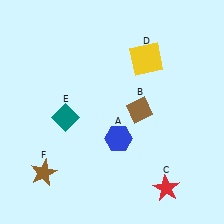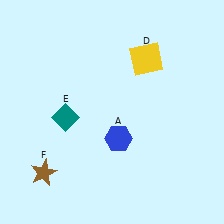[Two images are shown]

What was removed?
The red star (C), the brown diamond (B) were removed in Image 2.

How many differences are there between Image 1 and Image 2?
There are 2 differences between the two images.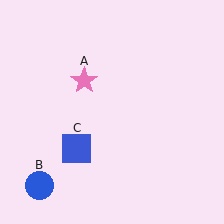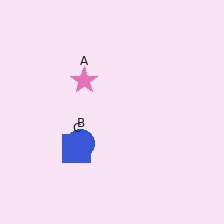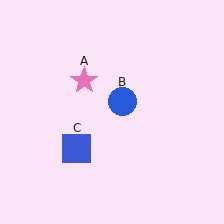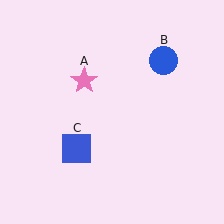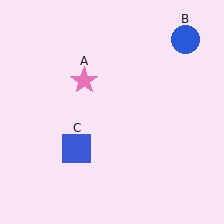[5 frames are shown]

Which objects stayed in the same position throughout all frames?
Pink star (object A) and blue square (object C) remained stationary.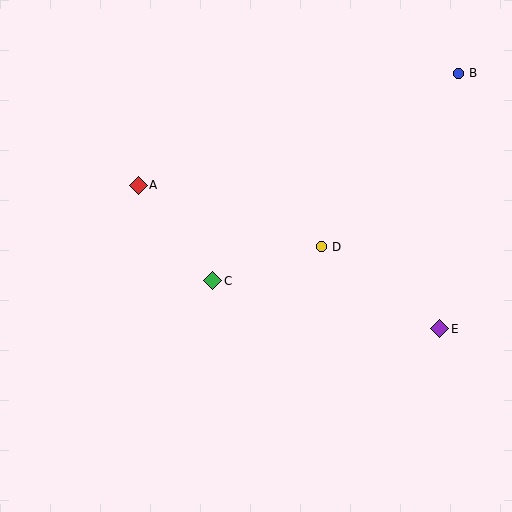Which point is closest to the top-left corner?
Point A is closest to the top-left corner.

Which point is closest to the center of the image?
Point C at (213, 281) is closest to the center.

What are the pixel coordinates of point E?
Point E is at (440, 329).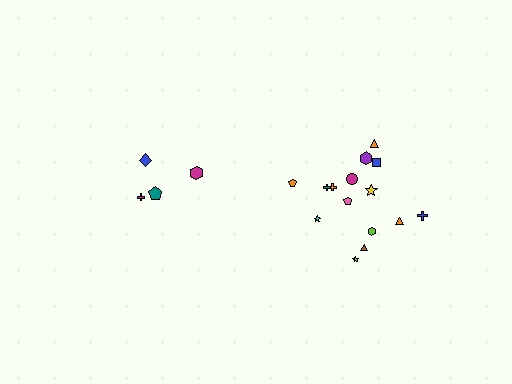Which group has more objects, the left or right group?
The right group.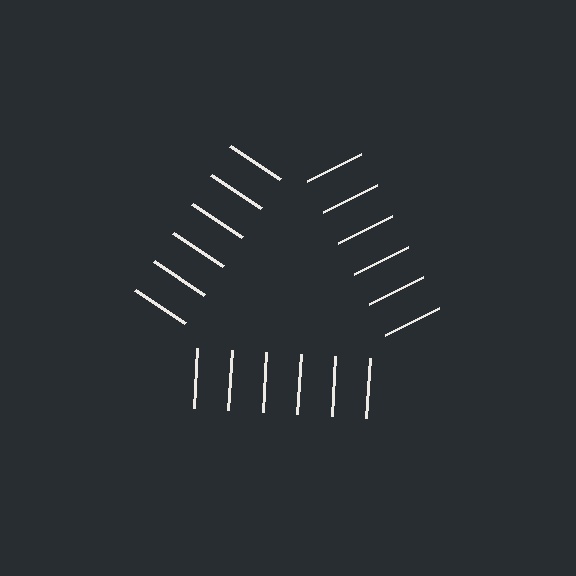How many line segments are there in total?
18 — 6 along each of the 3 edges.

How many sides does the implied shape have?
3 sides — the line-ends trace a triangle.